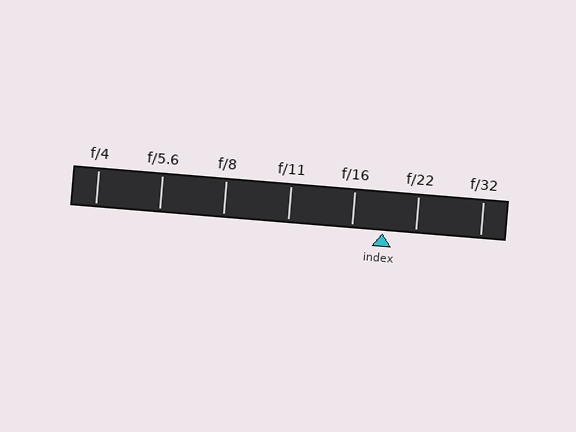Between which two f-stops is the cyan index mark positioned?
The index mark is between f/16 and f/22.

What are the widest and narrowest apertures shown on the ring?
The widest aperture shown is f/4 and the narrowest is f/32.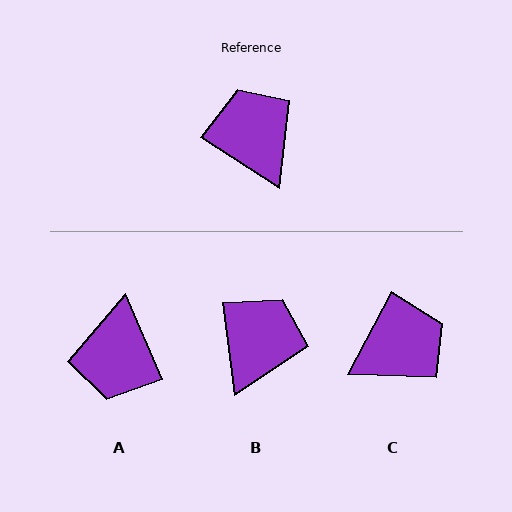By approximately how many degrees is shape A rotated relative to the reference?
Approximately 146 degrees counter-clockwise.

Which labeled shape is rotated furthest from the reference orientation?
A, about 146 degrees away.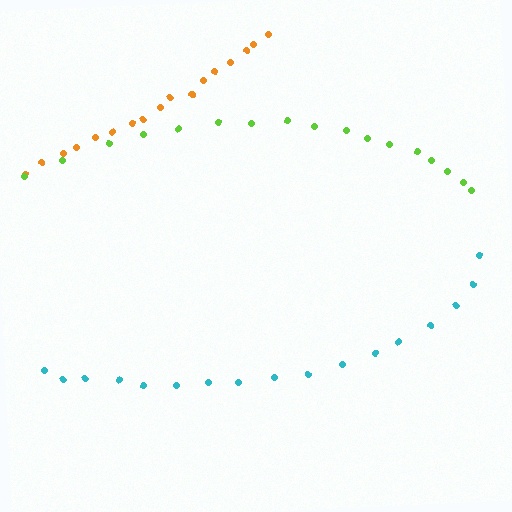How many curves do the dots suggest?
There are 3 distinct paths.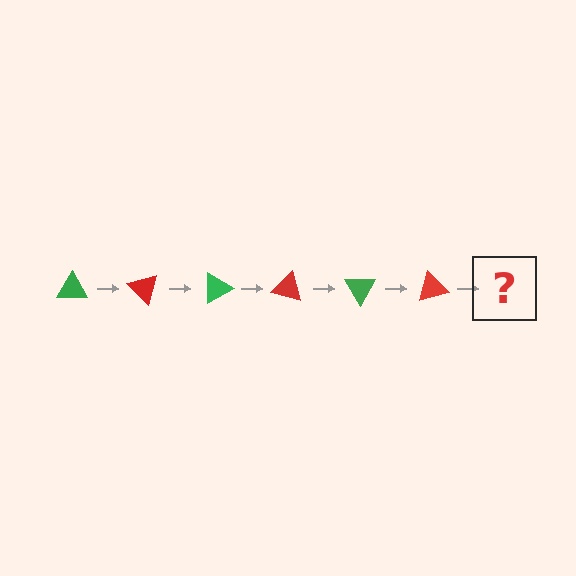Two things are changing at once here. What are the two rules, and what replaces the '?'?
The two rules are that it rotates 45 degrees each step and the color cycles through green and red. The '?' should be a green triangle, rotated 270 degrees from the start.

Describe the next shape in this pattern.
It should be a green triangle, rotated 270 degrees from the start.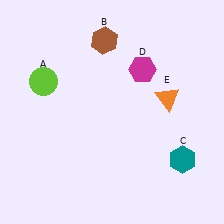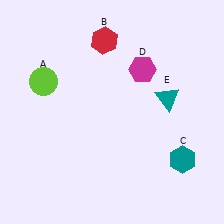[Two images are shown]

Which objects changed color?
B changed from brown to red. E changed from orange to teal.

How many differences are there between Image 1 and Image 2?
There are 2 differences between the two images.